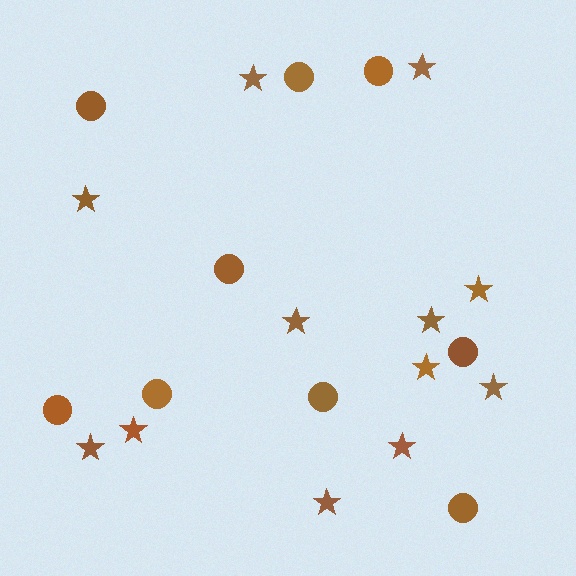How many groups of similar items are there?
There are 2 groups: one group of circles (9) and one group of stars (12).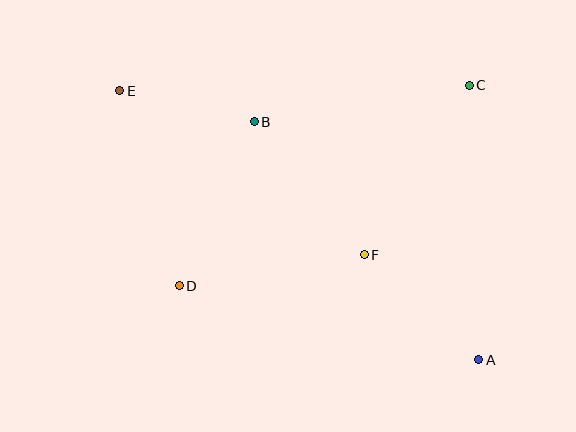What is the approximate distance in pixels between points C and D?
The distance between C and D is approximately 352 pixels.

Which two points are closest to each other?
Points B and E are closest to each other.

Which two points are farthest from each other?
Points A and E are farthest from each other.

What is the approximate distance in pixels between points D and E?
The distance between D and E is approximately 204 pixels.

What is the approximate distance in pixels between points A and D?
The distance between A and D is approximately 308 pixels.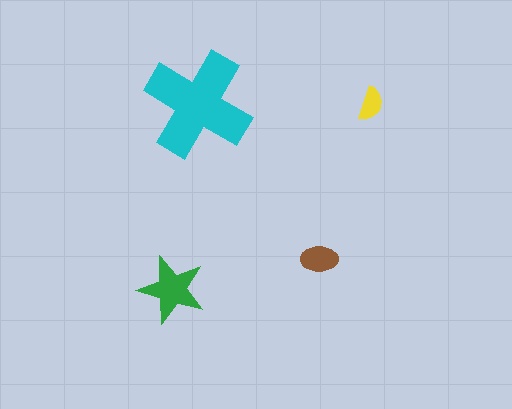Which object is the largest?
The cyan cross.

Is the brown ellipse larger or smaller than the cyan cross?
Smaller.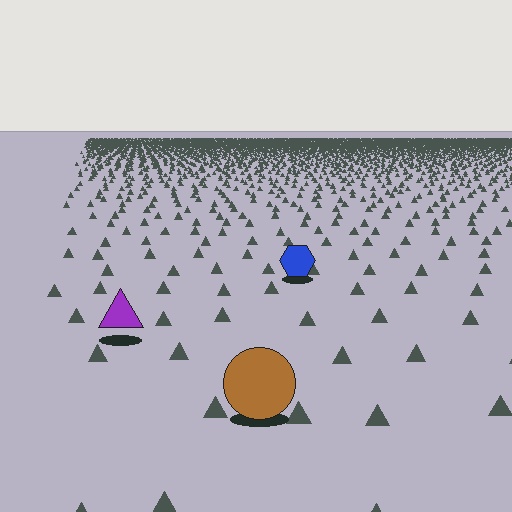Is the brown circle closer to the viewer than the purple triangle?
Yes. The brown circle is closer — you can tell from the texture gradient: the ground texture is coarser near it.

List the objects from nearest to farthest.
From nearest to farthest: the brown circle, the purple triangle, the blue hexagon.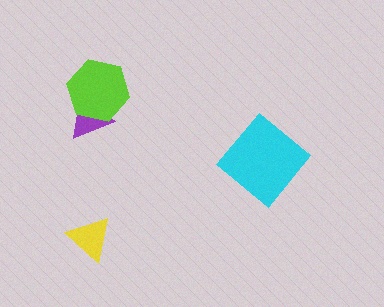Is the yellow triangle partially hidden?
No, no other shape covers it.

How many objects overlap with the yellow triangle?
0 objects overlap with the yellow triangle.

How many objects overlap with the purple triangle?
1 object overlaps with the purple triangle.